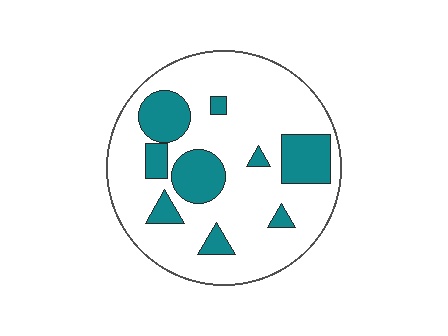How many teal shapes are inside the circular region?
9.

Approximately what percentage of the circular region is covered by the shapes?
Approximately 25%.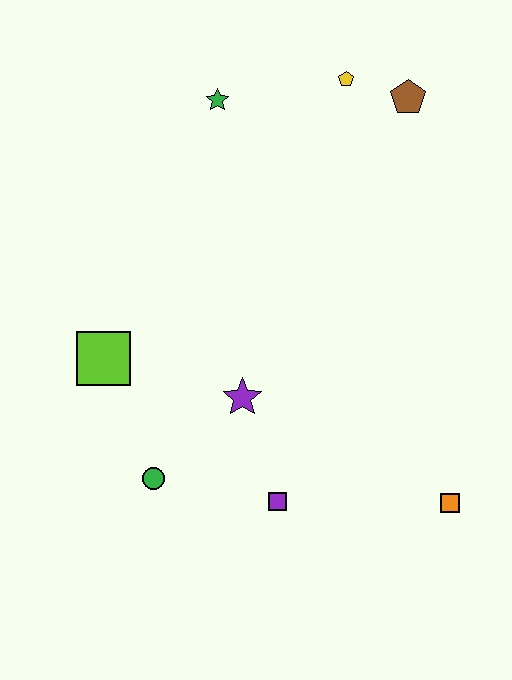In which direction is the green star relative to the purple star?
The green star is above the purple star.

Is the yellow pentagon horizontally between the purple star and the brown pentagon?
Yes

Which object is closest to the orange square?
The purple square is closest to the orange square.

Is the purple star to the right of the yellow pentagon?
No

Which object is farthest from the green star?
The orange square is farthest from the green star.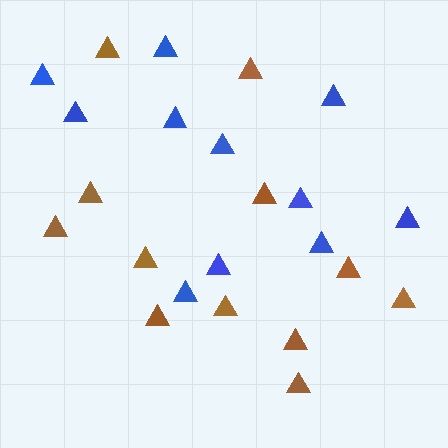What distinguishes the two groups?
There are 2 groups: one group of brown triangles (12) and one group of blue triangles (11).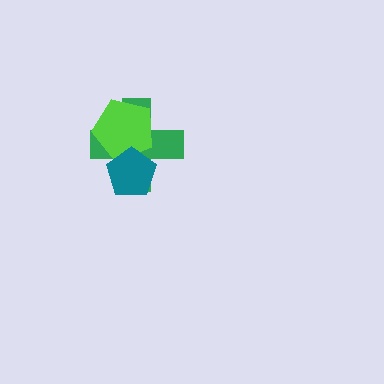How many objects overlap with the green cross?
2 objects overlap with the green cross.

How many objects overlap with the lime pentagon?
2 objects overlap with the lime pentagon.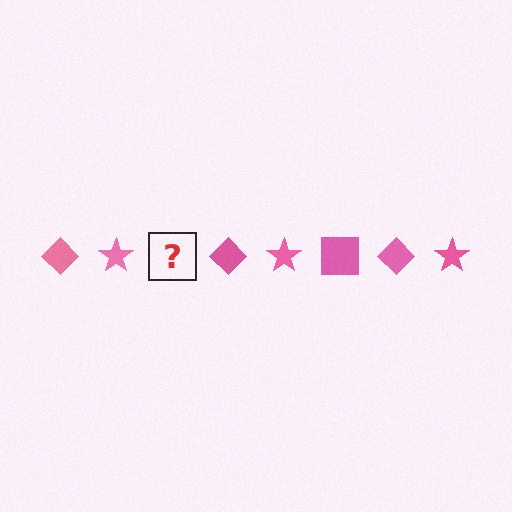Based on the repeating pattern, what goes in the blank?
The blank should be a pink square.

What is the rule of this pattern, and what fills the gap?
The rule is that the pattern cycles through diamond, star, square shapes in pink. The gap should be filled with a pink square.